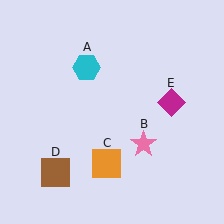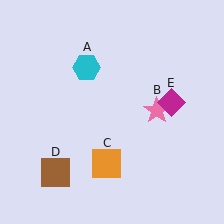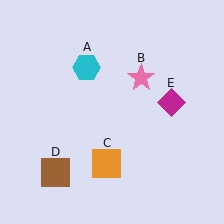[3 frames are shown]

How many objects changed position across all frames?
1 object changed position: pink star (object B).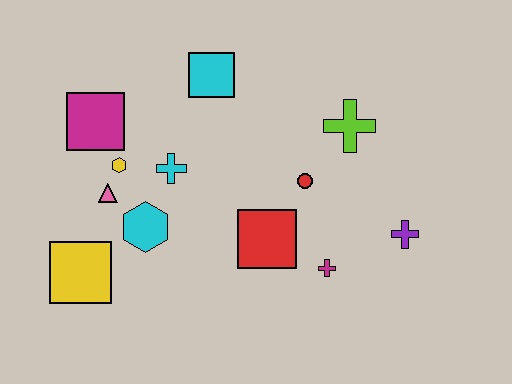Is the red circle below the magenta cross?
No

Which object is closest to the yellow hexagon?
The pink triangle is closest to the yellow hexagon.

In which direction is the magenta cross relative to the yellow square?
The magenta cross is to the right of the yellow square.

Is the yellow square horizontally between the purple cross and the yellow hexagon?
No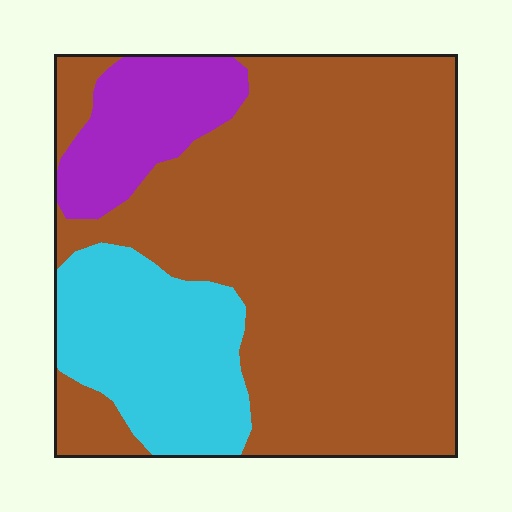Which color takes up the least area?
Purple, at roughly 10%.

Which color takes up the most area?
Brown, at roughly 70%.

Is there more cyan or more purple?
Cyan.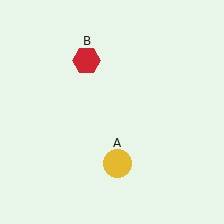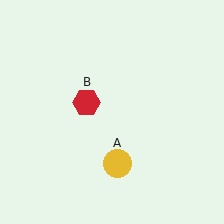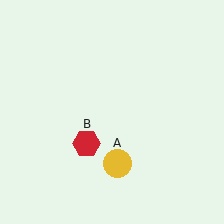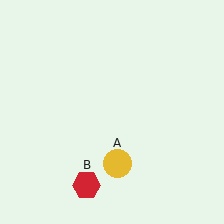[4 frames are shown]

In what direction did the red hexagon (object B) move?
The red hexagon (object B) moved down.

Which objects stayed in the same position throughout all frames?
Yellow circle (object A) remained stationary.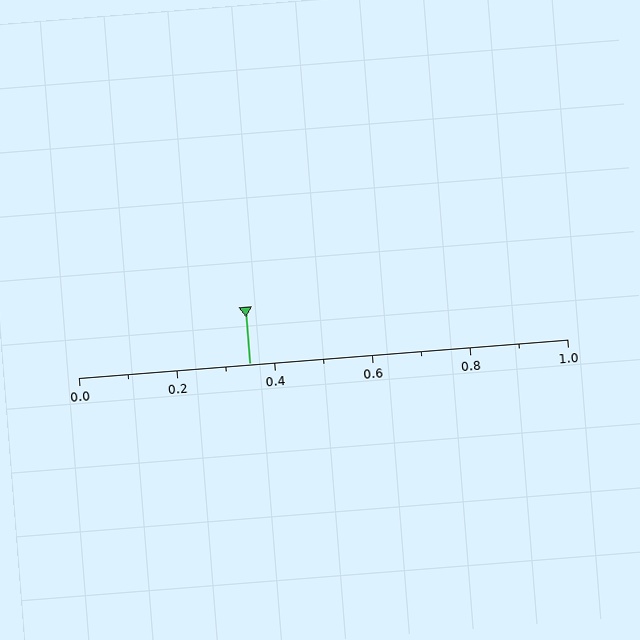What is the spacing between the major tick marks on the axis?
The major ticks are spaced 0.2 apart.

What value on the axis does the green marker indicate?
The marker indicates approximately 0.35.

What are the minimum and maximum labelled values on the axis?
The axis runs from 0.0 to 1.0.